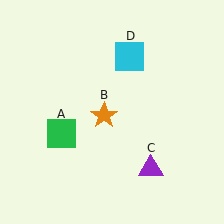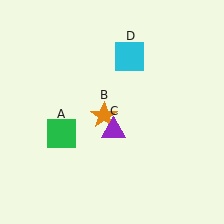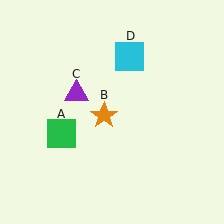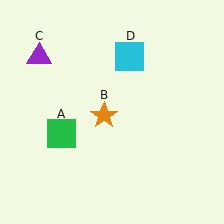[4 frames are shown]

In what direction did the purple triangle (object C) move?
The purple triangle (object C) moved up and to the left.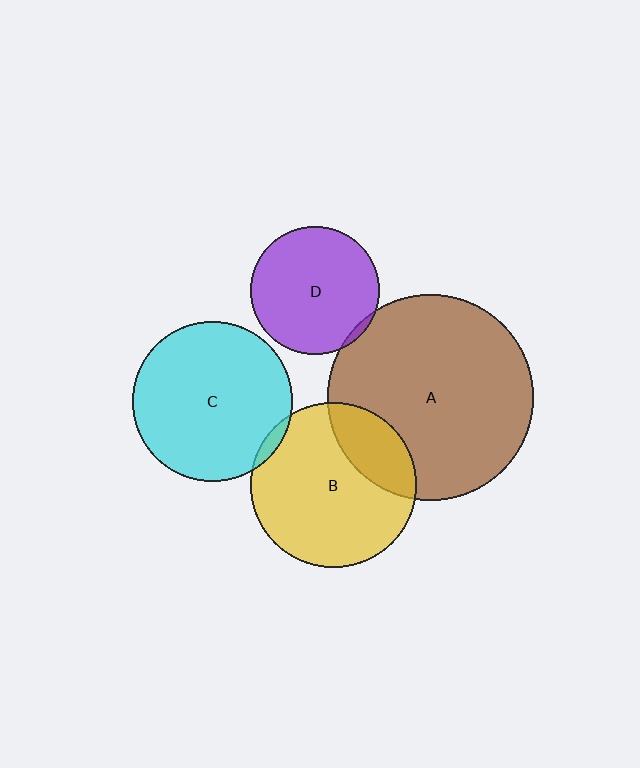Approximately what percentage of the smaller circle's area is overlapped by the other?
Approximately 5%.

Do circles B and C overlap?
Yes.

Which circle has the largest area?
Circle A (brown).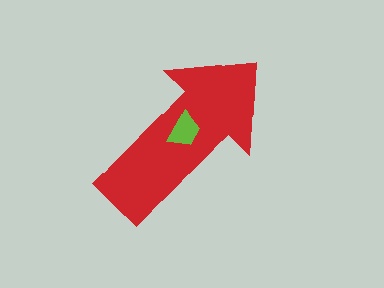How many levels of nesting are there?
2.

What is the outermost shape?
The red arrow.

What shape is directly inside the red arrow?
The lime trapezoid.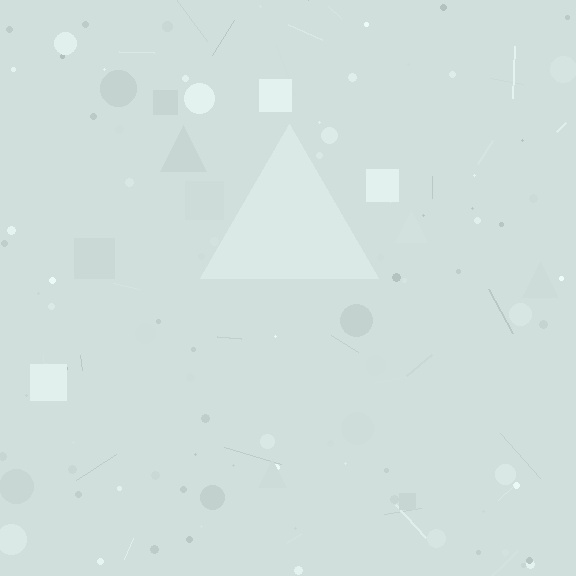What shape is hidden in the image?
A triangle is hidden in the image.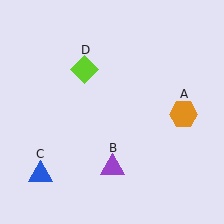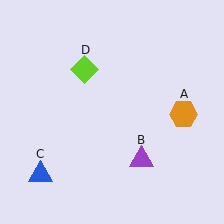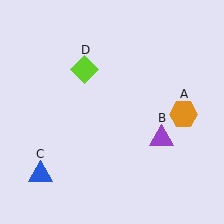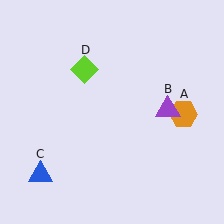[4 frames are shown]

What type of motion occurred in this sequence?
The purple triangle (object B) rotated counterclockwise around the center of the scene.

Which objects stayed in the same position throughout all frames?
Orange hexagon (object A) and blue triangle (object C) and lime diamond (object D) remained stationary.